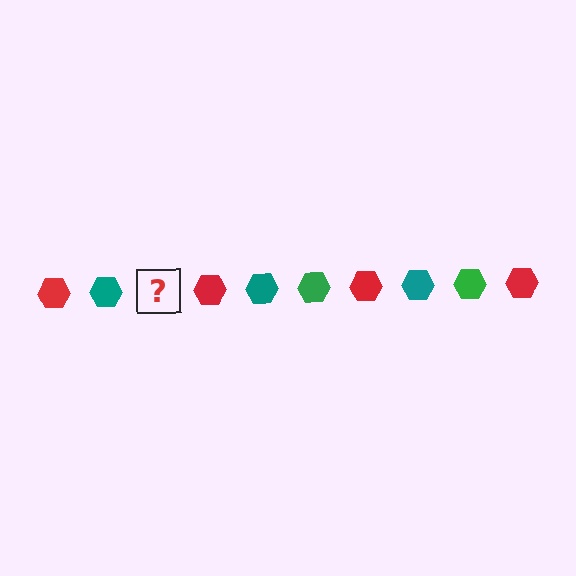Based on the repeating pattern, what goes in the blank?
The blank should be a green hexagon.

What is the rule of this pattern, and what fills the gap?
The rule is that the pattern cycles through red, teal, green hexagons. The gap should be filled with a green hexagon.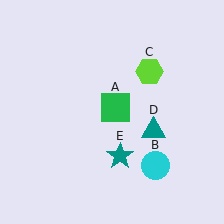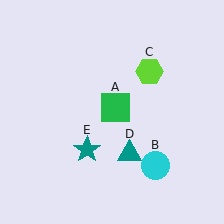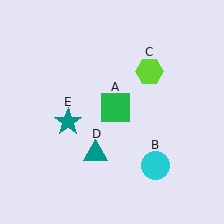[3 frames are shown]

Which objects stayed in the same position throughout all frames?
Green square (object A) and cyan circle (object B) and lime hexagon (object C) remained stationary.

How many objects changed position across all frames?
2 objects changed position: teal triangle (object D), teal star (object E).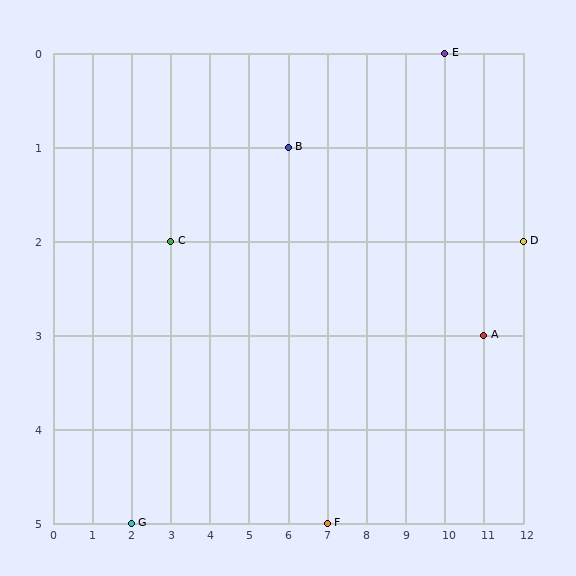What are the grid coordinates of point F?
Point F is at grid coordinates (7, 5).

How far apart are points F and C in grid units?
Points F and C are 4 columns and 3 rows apart (about 5.0 grid units diagonally).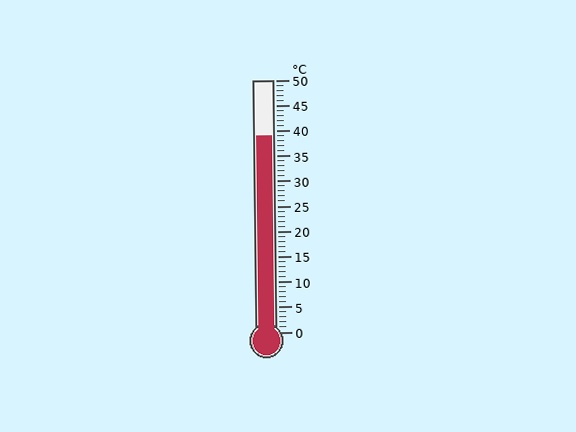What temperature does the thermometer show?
The thermometer shows approximately 39°C.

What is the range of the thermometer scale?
The thermometer scale ranges from 0°C to 50°C.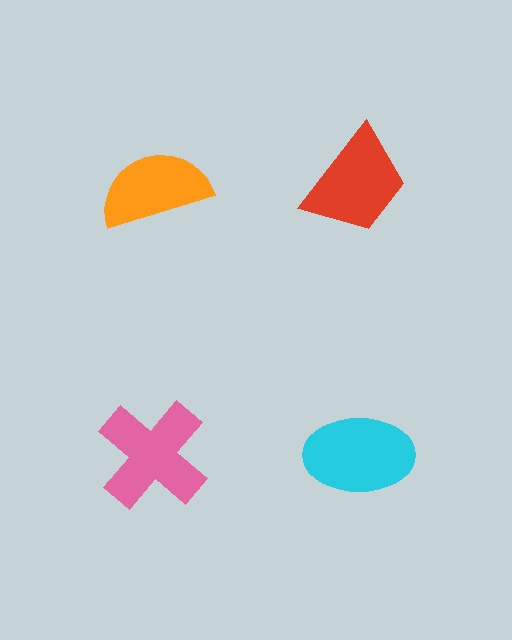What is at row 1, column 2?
A red trapezoid.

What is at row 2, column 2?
A cyan ellipse.